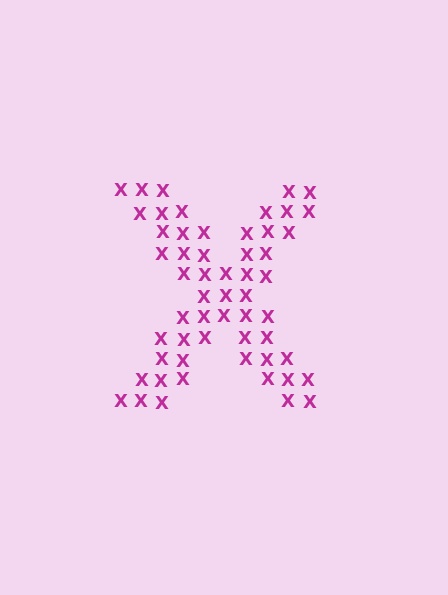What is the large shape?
The large shape is the letter X.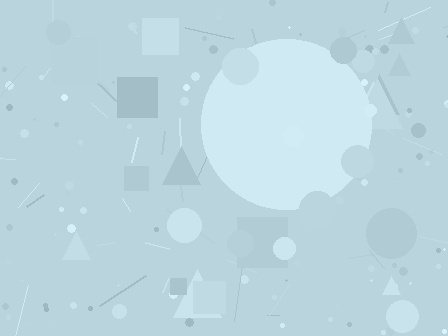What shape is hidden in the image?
A circle is hidden in the image.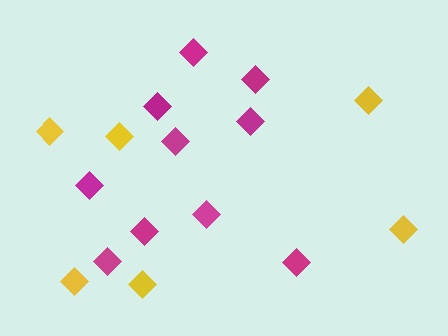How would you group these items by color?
There are 2 groups: one group of yellow diamonds (6) and one group of magenta diamonds (10).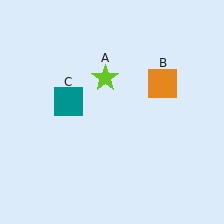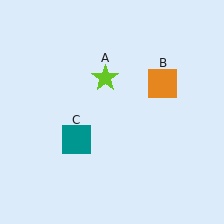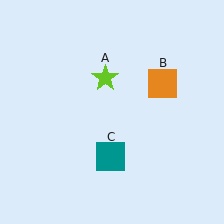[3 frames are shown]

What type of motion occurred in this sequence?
The teal square (object C) rotated counterclockwise around the center of the scene.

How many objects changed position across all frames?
1 object changed position: teal square (object C).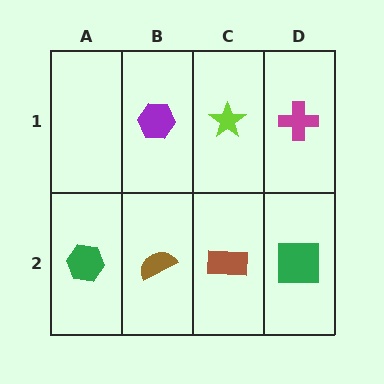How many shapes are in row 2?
4 shapes.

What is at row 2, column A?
A green hexagon.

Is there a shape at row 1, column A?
No, that cell is empty.